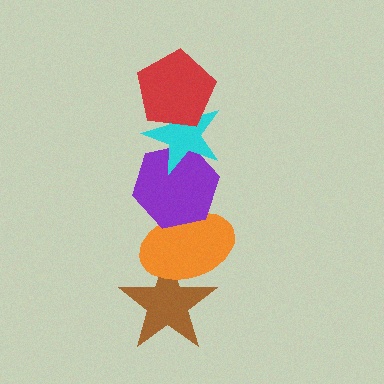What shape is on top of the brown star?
The orange ellipse is on top of the brown star.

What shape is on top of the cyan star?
The red pentagon is on top of the cyan star.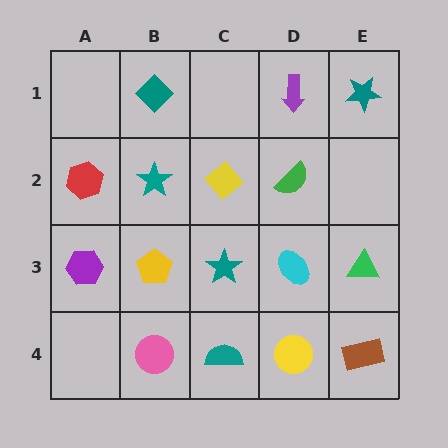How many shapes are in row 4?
4 shapes.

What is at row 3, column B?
A yellow pentagon.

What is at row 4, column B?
A pink circle.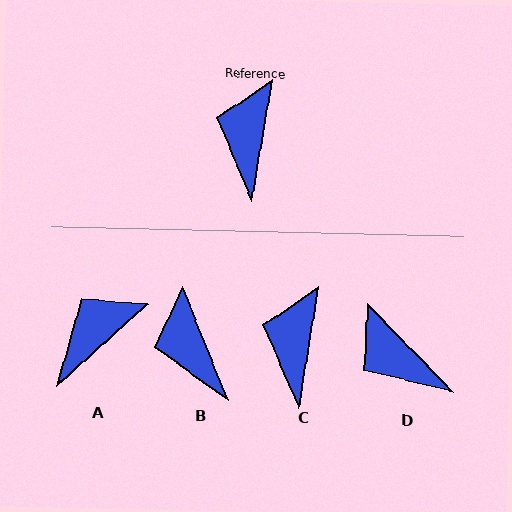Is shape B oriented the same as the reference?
No, it is off by about 31 degrees.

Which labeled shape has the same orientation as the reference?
C.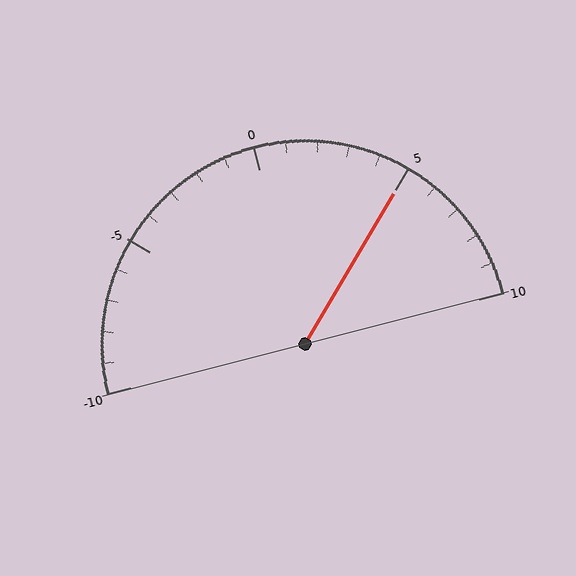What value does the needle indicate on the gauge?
The needle indicates approximately 5.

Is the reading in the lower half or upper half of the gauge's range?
The reading is in the upper half of the range (-10 to 10).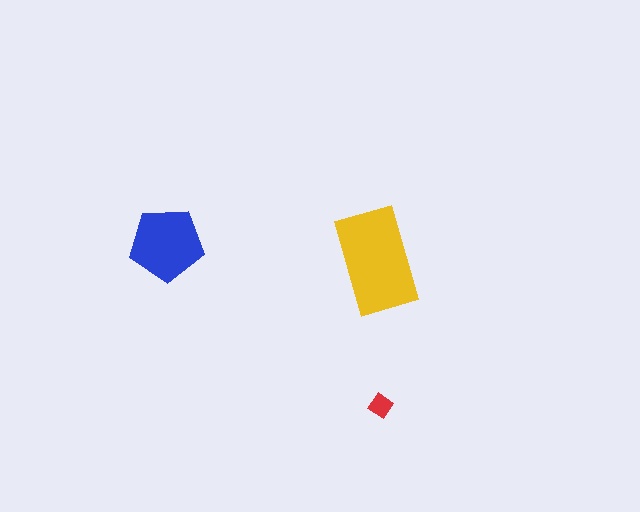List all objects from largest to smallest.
The yellow rectangle, the blue pentagon, the red diamond.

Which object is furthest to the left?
The blue pentagon is leftmost.